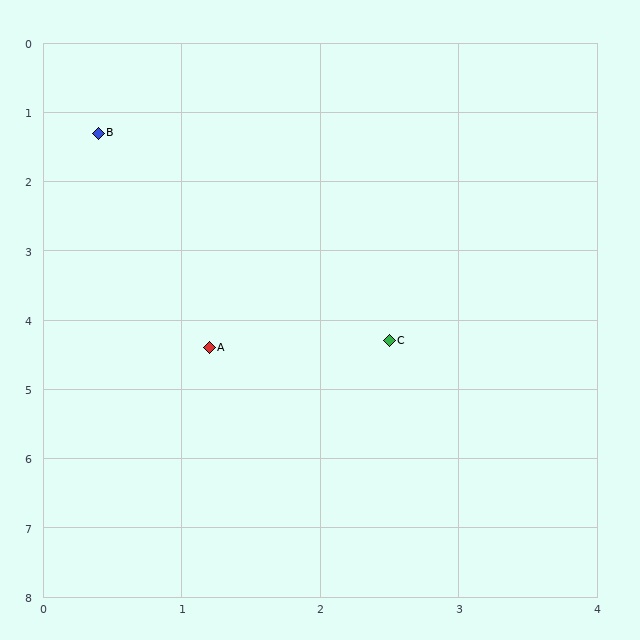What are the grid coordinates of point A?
Point A is at approximately (1.2, 4.4).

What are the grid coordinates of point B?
Point B is at approximately (0.4, 1.3).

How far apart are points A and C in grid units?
Points A and C are about 1.3 grid units apart.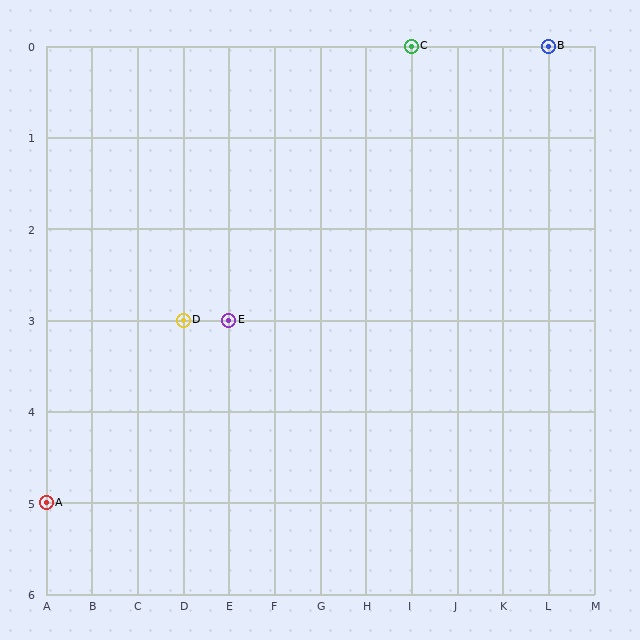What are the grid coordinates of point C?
Point C is at grid coordinates (I, 0).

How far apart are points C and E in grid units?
Points C and E are 4 columns and 3 rows apart (about 5.0 grid units diagonally).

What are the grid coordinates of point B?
Point B is at grid coordinates (L, 0).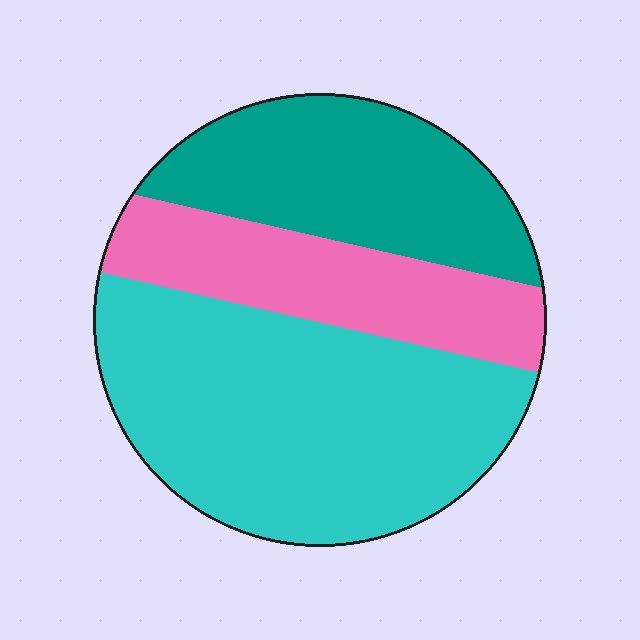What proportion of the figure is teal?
Teal covers roughly 30% of the figure.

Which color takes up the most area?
Cyan, at roughly 50%.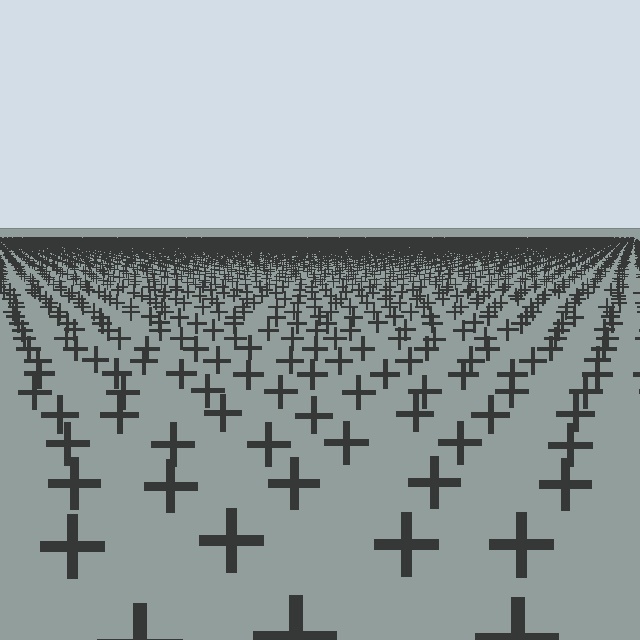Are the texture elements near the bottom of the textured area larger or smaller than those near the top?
Larger. Near the bottom, elements are closer to the viewer and appear at a bigger on-screen size.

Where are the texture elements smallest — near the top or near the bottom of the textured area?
Near the top.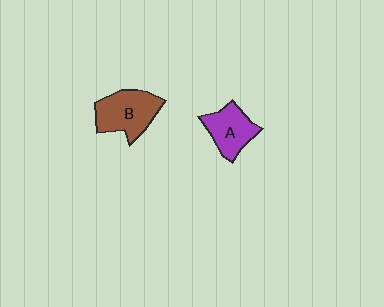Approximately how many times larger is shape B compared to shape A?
Approximately 1.3 times.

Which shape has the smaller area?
Shape A (purple).